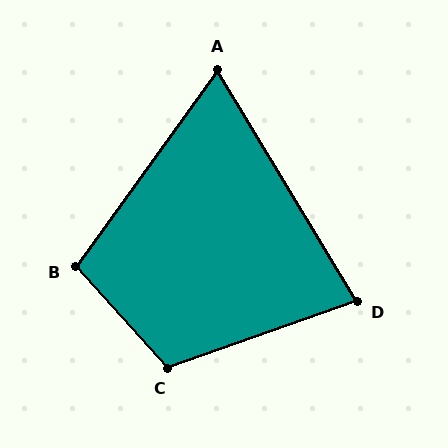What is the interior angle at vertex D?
Approximately 78 degrees (acute).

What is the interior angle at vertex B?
Approximately 102 degrees (obtuse).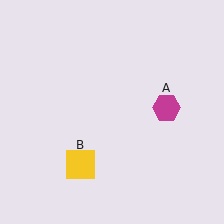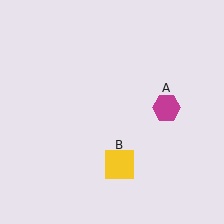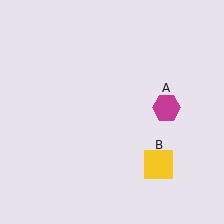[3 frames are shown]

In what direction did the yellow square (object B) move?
The yellow square (object B) moved right.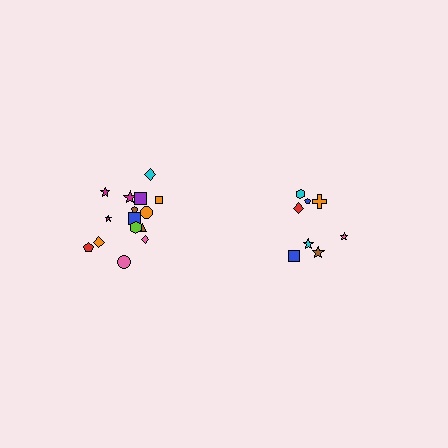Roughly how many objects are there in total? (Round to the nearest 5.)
Roughly 25 objects in total.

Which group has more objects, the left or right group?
The left group.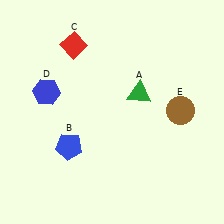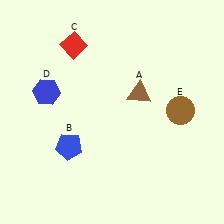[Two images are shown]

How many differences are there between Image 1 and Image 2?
There is 1 difference between the two images.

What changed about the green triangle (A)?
In Image 1, A is green. In Image 2, it changed to brown.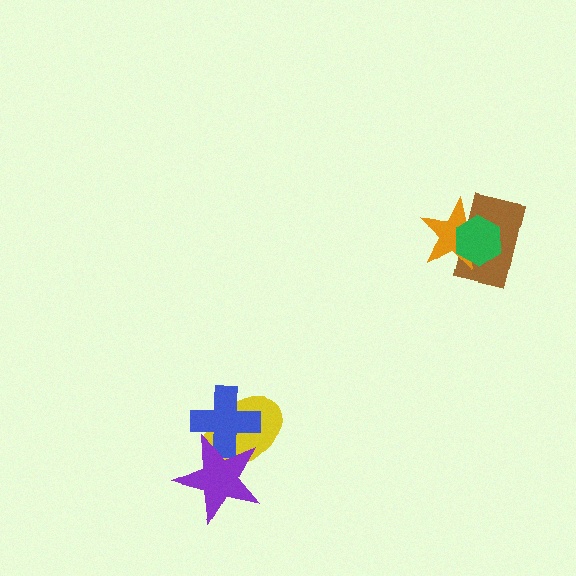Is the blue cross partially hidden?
Yes, it is partially covered by another shape.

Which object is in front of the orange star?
The green hexagon is in front of the orange star.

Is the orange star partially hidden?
Yes, it is partially covered by another shape.